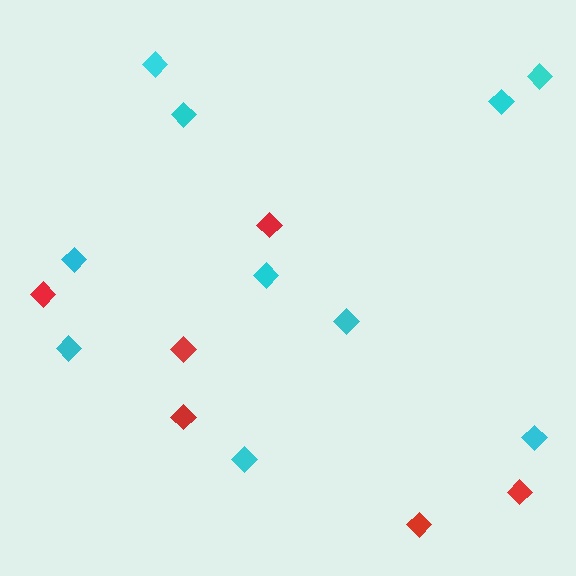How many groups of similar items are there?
There are 2 groups: one group of cyan diamonds (10) and one group of red diamonds (6).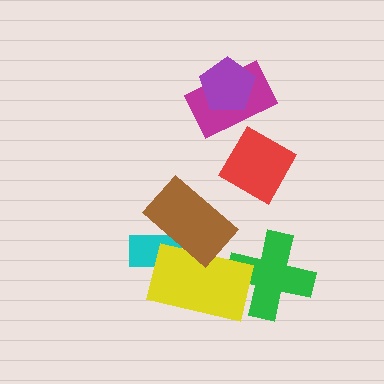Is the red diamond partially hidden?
Yes, it is partially covered by another shape.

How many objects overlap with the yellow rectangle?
3 objects overlap with the yellow rectangle.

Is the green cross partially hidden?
Yes, it is partially covered by another shape.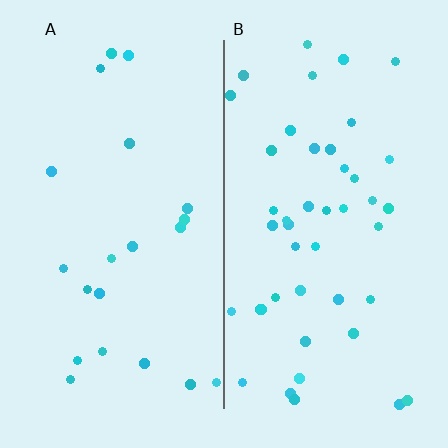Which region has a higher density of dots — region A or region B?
B (the right).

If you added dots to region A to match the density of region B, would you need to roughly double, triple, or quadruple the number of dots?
Approximately double.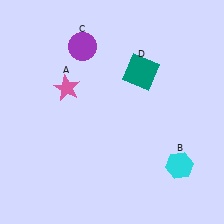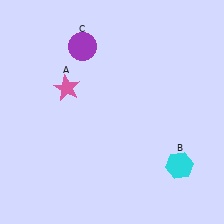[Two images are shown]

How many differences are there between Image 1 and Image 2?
There is 1 difference between the two images.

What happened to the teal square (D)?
The teal square (D) was removed in Image 2. It was in the top-right area of Image 1.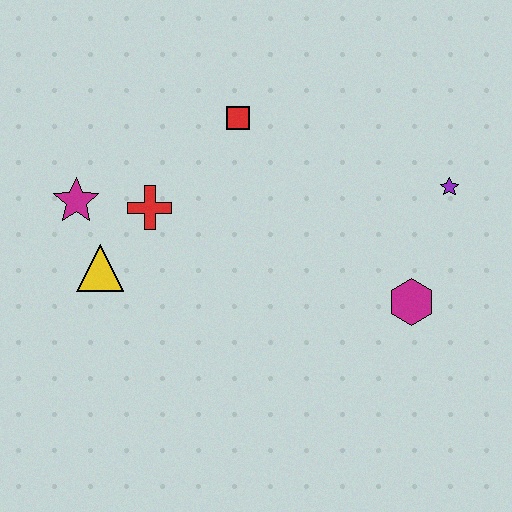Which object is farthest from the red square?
The magenta hexagon is farthest from the red square.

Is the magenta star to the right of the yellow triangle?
No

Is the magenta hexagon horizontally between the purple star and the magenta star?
Yes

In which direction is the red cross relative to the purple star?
The red cross is to the left of the purple star.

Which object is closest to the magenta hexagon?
The purple star is closest to the magenta hexagon.